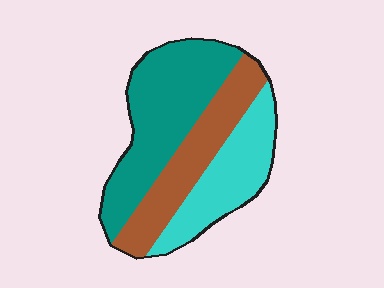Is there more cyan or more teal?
Teal.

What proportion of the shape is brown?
Brown covers roughly 30% of the shape.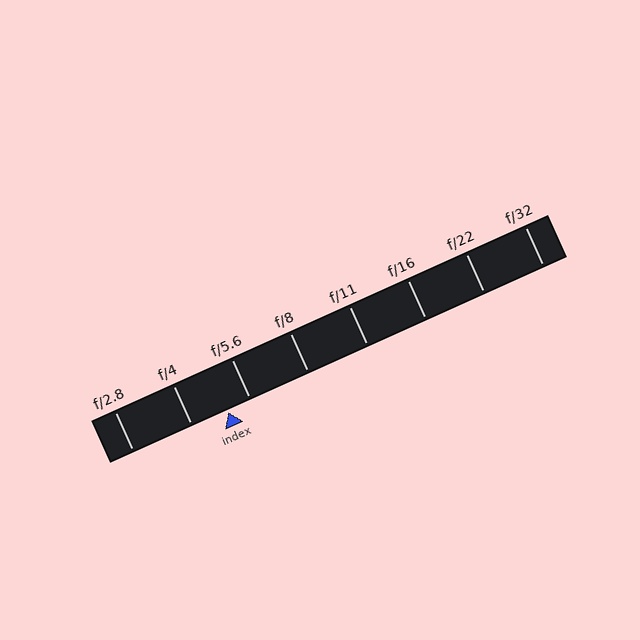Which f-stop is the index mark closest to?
The index mark is closest to f/5.6.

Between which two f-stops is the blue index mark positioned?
The index mark is between f/4 and f/5.6.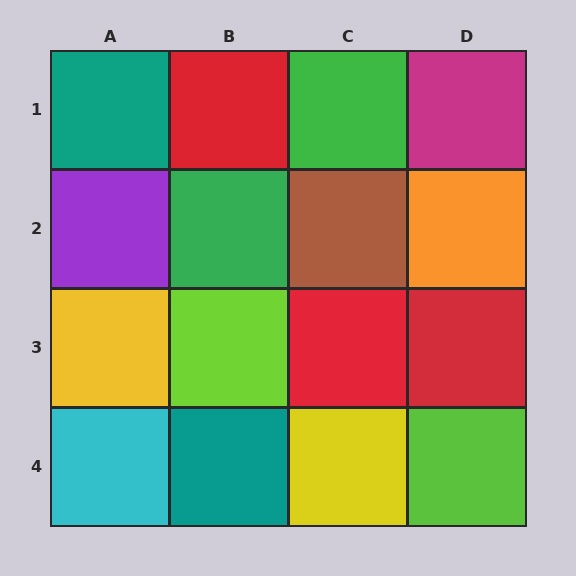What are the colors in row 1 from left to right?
Teal, red, green, magenta.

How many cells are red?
3 cells are red.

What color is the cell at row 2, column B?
Green.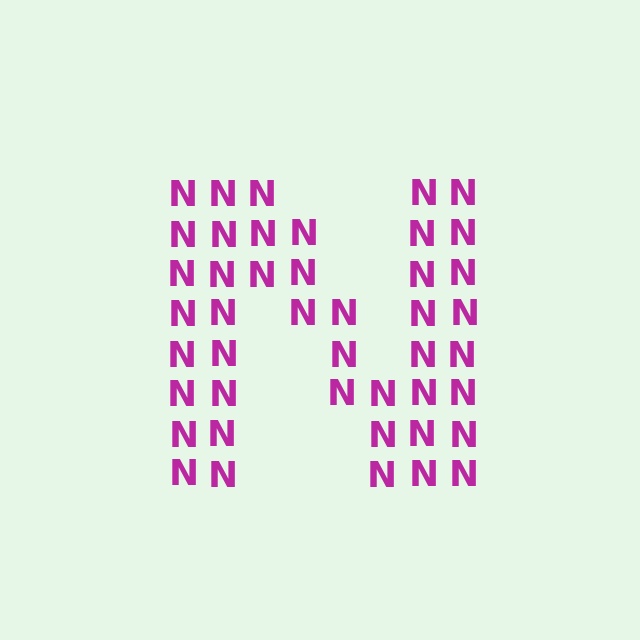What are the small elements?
The small elements are letter N's.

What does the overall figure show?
The overall figure shows the letter N.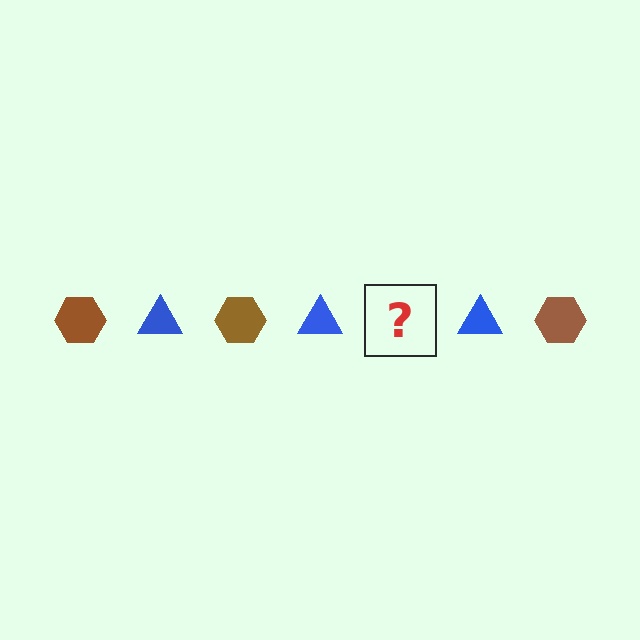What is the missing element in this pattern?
The missing element is a brown hexagon.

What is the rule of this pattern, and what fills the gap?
The rule is that the pattern alternates between brown hexagon and blue triangle. The gap should be filled with a brown hexagon.